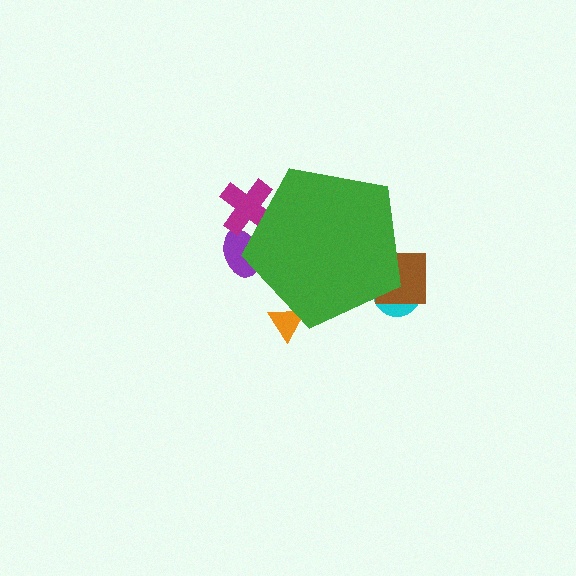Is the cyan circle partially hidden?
Yes, the cyan circle is partially hidden behind the green pentagon.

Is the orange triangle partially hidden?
Yes, the orange triangle is partially hidden behind the green pentagon.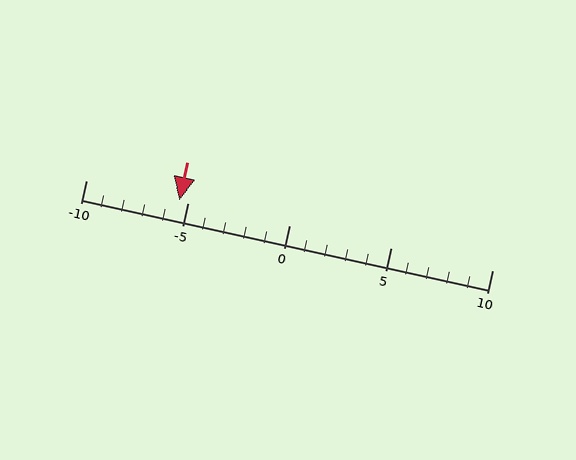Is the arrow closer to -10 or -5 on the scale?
The arrow is closer to -5.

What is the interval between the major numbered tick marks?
The major tick marks are spaced 5 units apart.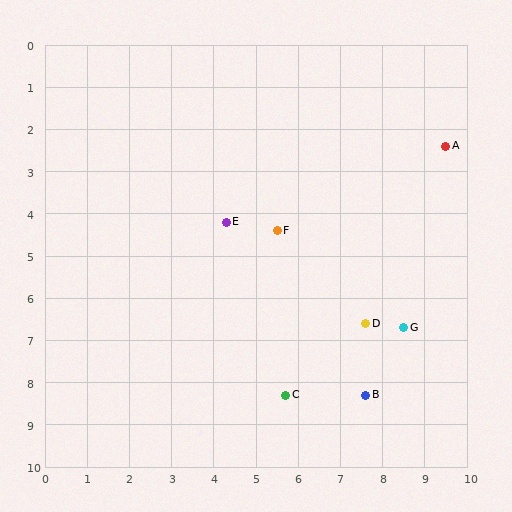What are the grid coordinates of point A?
Point A is at approximately (9.5, 2.4).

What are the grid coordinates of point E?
Point E is at approximately (4.3, 4.2).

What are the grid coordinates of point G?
Point G is at approximately (8.5, 6.7).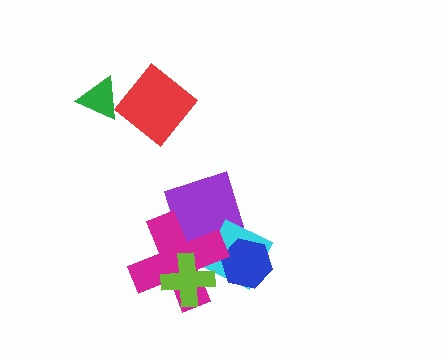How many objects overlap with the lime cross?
2 objects overlap with the lime cross.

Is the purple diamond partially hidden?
Yes, it is partially covered by another shape.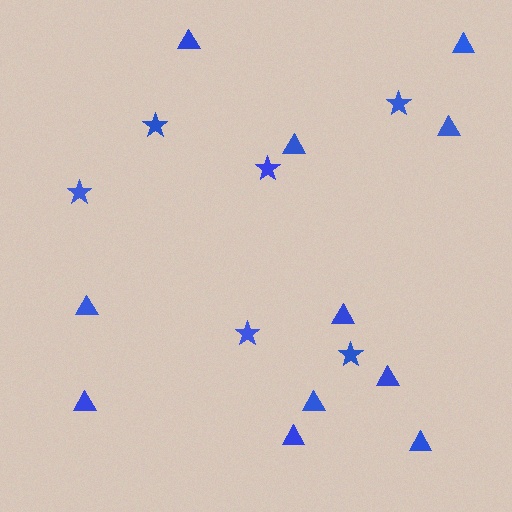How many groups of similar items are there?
There are 2 groups: one group of triangles (11) and one group of stars (6).